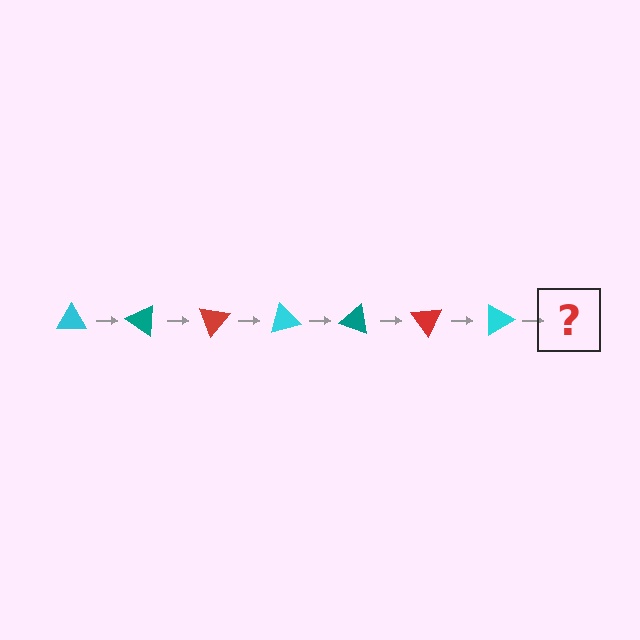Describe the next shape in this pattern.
It should be a teal triangle, rotated 245 degrees from the start.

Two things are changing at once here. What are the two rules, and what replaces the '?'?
The two rules are that it rotates 35 degrees each step and the color cycles through cyan, teal, and red. The '?' should be a teal triangle, rotated 245 degrees from the start.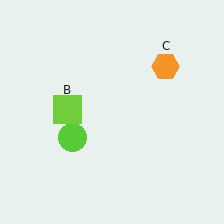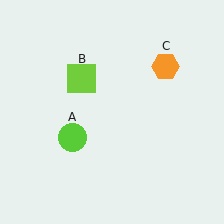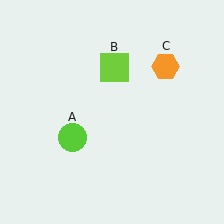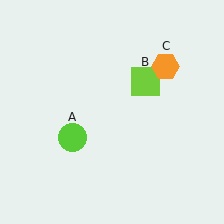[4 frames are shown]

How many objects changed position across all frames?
1 object changed position: lime square (object B).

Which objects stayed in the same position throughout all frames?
Lime circle (object A) and orange hexagon (object C) remained stationary.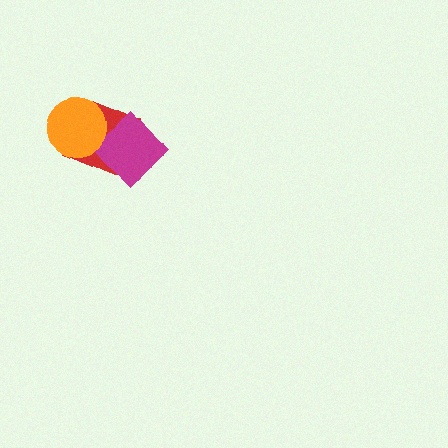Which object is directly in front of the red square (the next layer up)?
The magenta diamond is directly in front of the red square.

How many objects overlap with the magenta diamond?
1 object overlaps with the magenta diamond.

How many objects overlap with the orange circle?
1 object overlaps with the orange circle.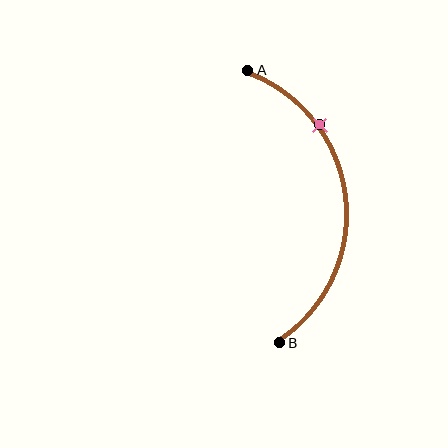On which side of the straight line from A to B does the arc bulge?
The arc bulges to the right of the straight line connecting A and B.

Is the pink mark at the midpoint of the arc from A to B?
No. The pink mark lies on the arc but is closer to endpoint A. The arc midpoint would be at the point on the curve equidistant along the arc from both A and B.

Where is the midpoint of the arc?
The arc midpoint is the point on the curve farthest from the straight line joining A and B. It sits to the right of that line.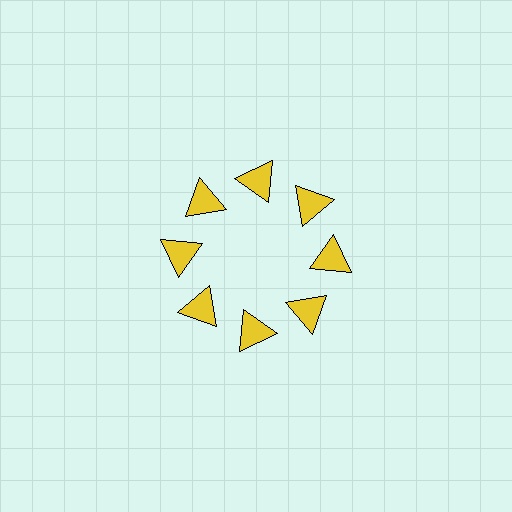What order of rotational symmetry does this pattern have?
This pattern has 8-fold rotational symmetry.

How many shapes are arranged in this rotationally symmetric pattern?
There are 8 shapes, arranged in 8 groups of 1.